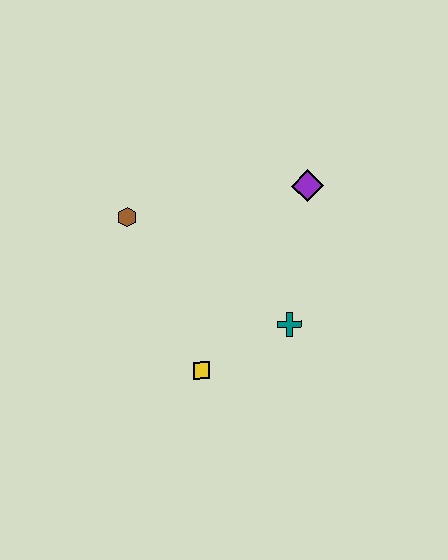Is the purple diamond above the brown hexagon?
Yes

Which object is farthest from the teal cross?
The brown hexagon is farthest from the teal cross.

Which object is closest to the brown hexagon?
The yellow square is closest to the brown hexagon.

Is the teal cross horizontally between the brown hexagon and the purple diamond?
Yes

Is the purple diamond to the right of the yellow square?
Yes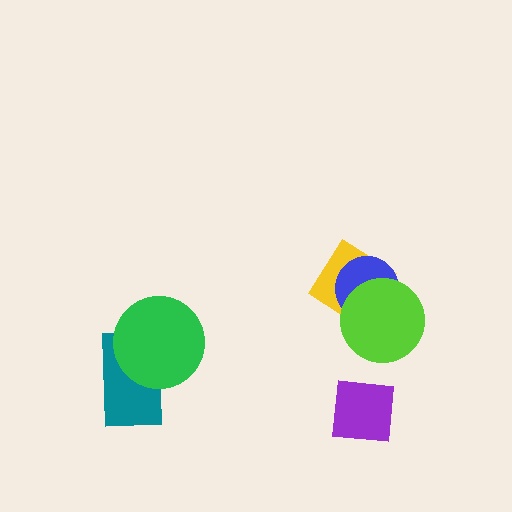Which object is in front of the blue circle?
The lime circle is in front of the blue circle.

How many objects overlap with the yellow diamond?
2 objects overlap with the yellow diamond.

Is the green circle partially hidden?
No, no other shape covers it.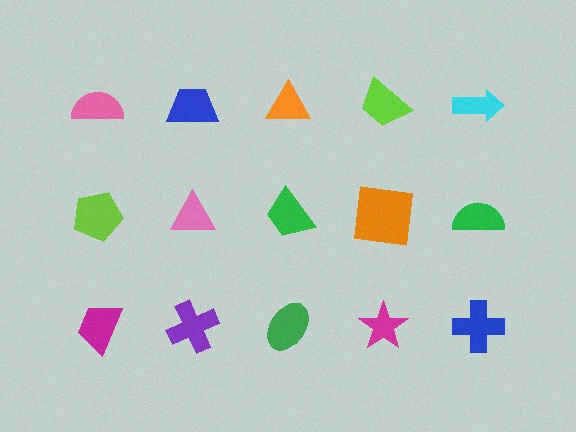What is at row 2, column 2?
A pink triangle.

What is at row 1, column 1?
A pink semicircle.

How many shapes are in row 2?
5 shapes.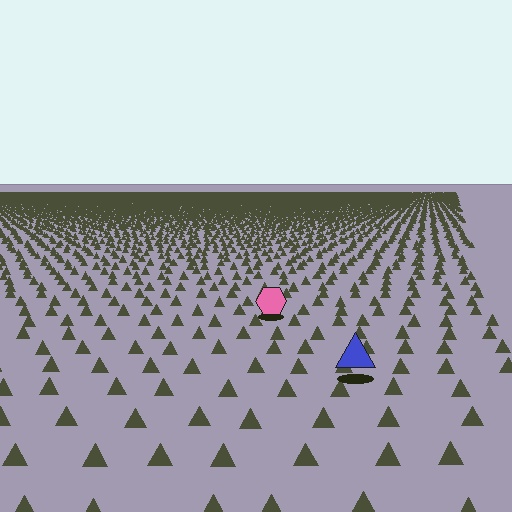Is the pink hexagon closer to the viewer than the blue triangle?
No. The blue triangle is closer — you can tell from the texture gradient: the ground texture is coarser near it.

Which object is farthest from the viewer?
The pink hexagon is farthest from the viewer. It appears smaller and the ground texture around it is denser.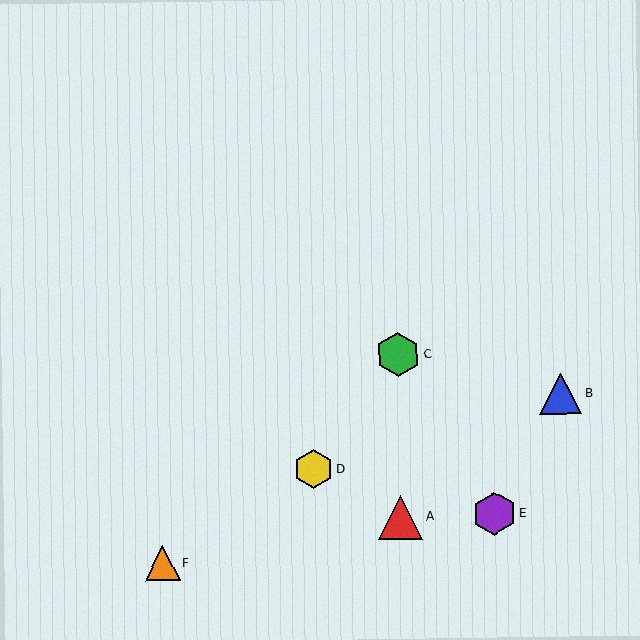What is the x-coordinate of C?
Object C is at x≈398.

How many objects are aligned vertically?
2 objects (A, C) are aligned vertically.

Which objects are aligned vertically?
Objects A, C are aligned vertically.